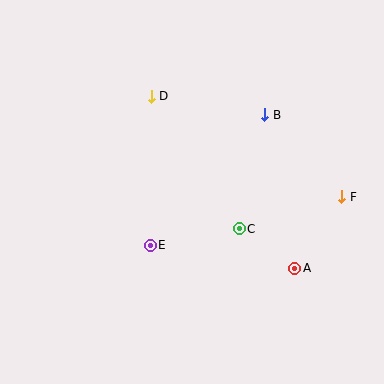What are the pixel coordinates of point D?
Point D is at (151, 96).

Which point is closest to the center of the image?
Point C at (239, 229) is closest to the center.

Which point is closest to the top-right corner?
Point B is closest to the top-right corner.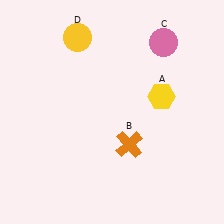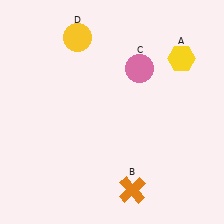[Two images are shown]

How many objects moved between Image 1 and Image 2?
3 objects moved between the two images.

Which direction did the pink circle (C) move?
The pink circle (C) moved down.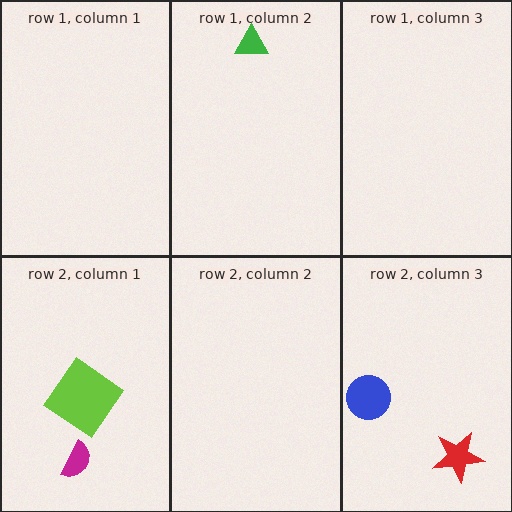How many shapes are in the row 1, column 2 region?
1.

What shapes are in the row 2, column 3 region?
The blue circle, the red star.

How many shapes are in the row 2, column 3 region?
2.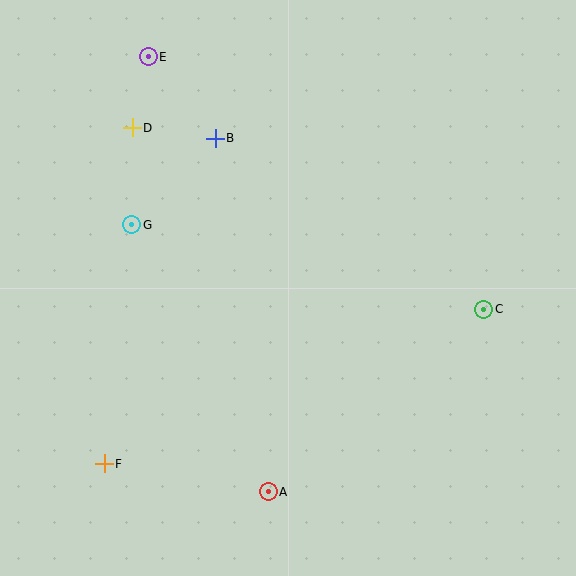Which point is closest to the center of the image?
Point B at (215, 138) is closest to the center.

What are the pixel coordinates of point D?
Point D is at (132, 128).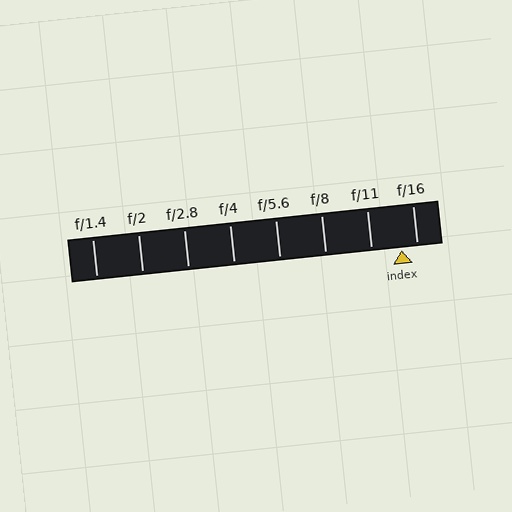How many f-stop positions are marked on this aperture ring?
There are 8 f-stop positions marked.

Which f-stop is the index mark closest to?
The index mark is closest to f/16.